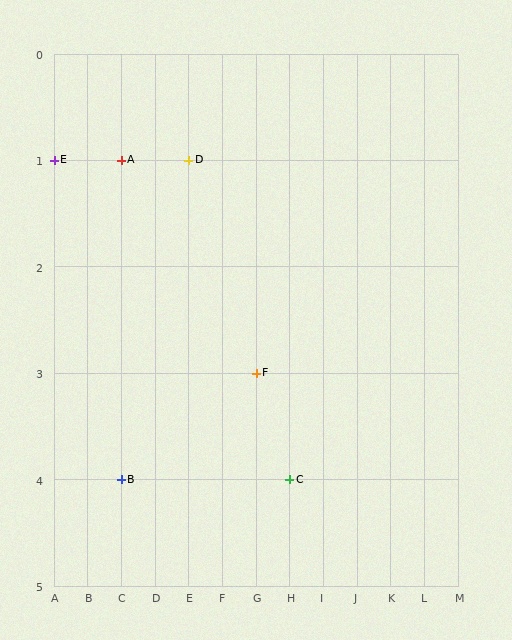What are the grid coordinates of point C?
Point C is at grid coordinates (H, 4).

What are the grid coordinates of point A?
Point A is at grid coordinates (C, 1).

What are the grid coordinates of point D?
Point D is at grid coordinates (E, 1).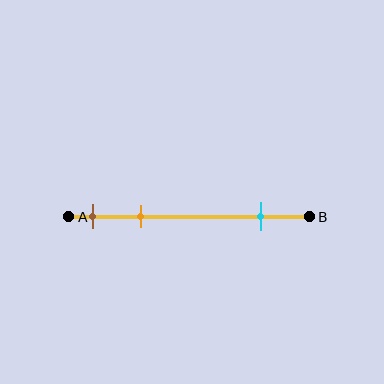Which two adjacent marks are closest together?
The brown and orange marks are the closest adjacent pair.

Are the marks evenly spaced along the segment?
No, the marks are not evenly spaced.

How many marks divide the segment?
There are 3 marks dividing the segment.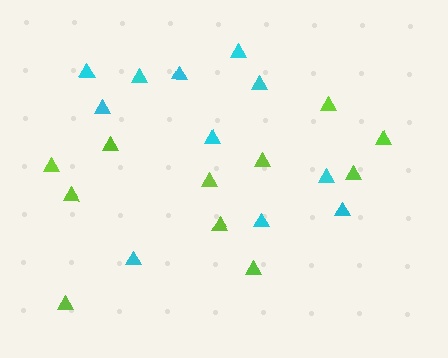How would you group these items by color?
There are 2 groups: one group of cyan triangles (11) and one group of lime triangles (11).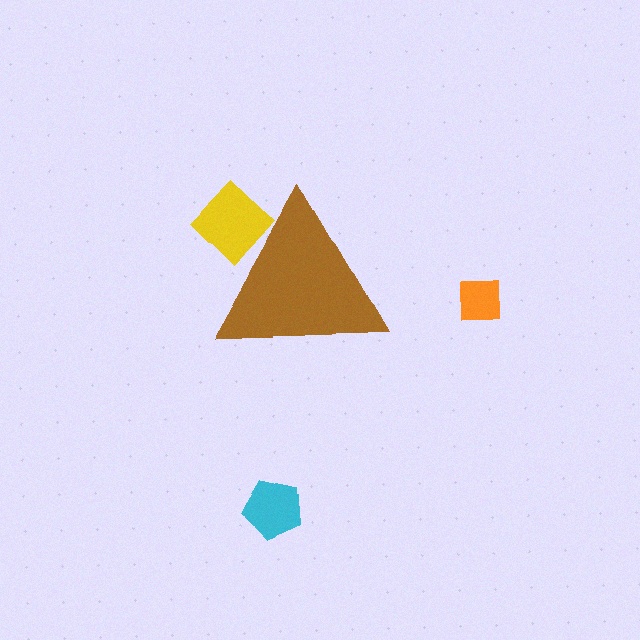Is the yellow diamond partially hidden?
Yes, the yellow diamond is partially hidden behind the brown triangle.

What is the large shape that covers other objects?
A brown triangle.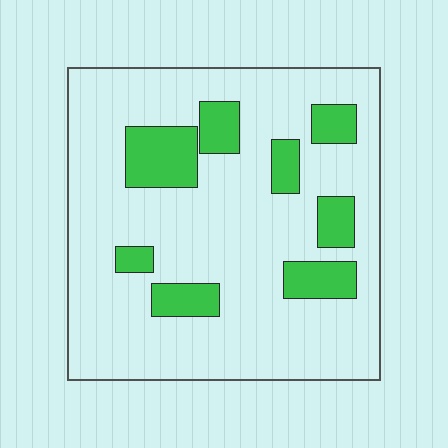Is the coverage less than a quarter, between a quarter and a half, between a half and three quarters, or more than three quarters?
Less than a quarter.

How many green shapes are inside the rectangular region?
8.